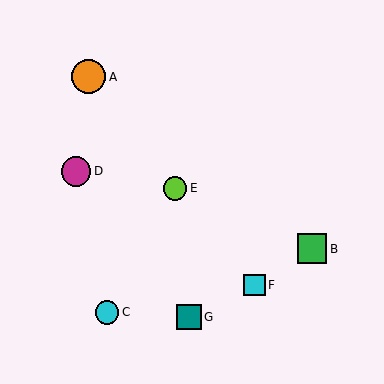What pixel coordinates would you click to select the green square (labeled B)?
Click at (312, 249) to select the green square B.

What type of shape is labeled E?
Shape E is a lime circle.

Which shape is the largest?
The orange circle (labeled A) is the largest.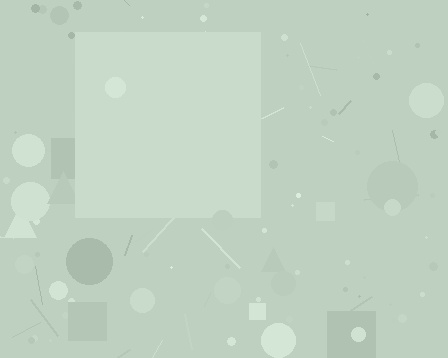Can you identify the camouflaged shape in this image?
The camouflaged shape is a square.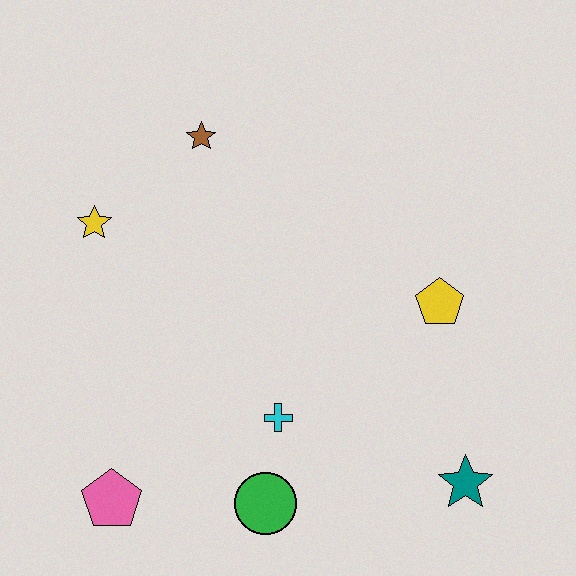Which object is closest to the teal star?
The yellow pentagon is closest to the teal star.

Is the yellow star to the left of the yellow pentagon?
Yes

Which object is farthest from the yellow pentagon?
The pink pentagon is farthest from the yellow pentagon.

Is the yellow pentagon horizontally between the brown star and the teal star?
Yes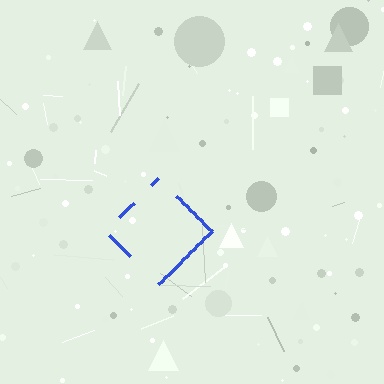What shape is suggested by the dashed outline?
The dashed outline suggests a diamond.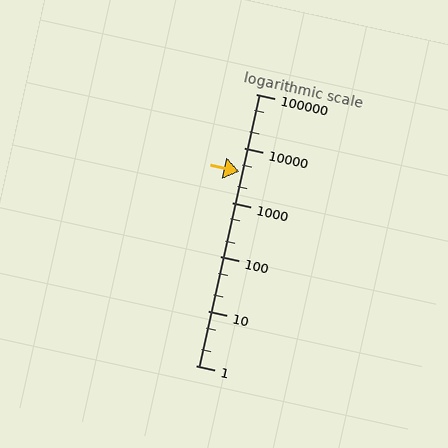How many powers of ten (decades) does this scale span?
The scale spans 5 decades, from 1 to 100000.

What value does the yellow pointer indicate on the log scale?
The pointer indicates approximately 3700.